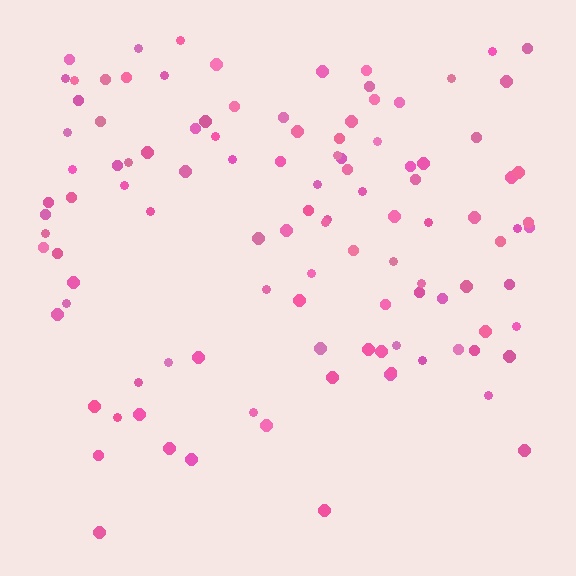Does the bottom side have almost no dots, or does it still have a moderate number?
Still a moderate number, just noticeably fewer than the top.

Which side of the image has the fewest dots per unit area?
The bottom.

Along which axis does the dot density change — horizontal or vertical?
Vertical.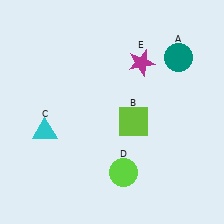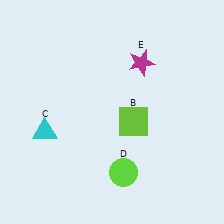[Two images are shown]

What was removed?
The teal circle (A) was removed in Image 2.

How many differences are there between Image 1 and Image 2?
There is 1 difference between the two images.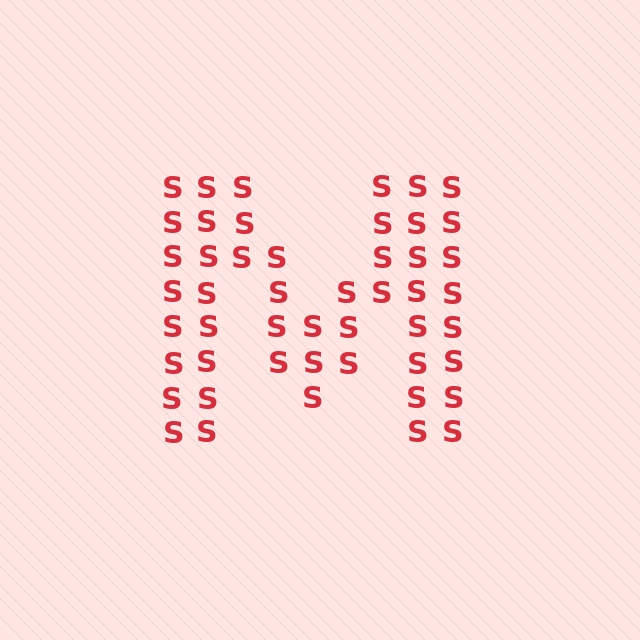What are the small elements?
The small elements are letter S's.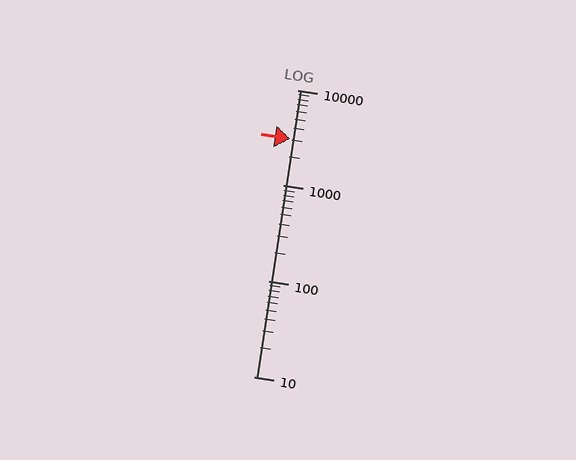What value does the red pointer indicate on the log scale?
The pointer indicates approximately 3100.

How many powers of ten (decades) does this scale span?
The scale spans 3 decades, from 10 to 10000.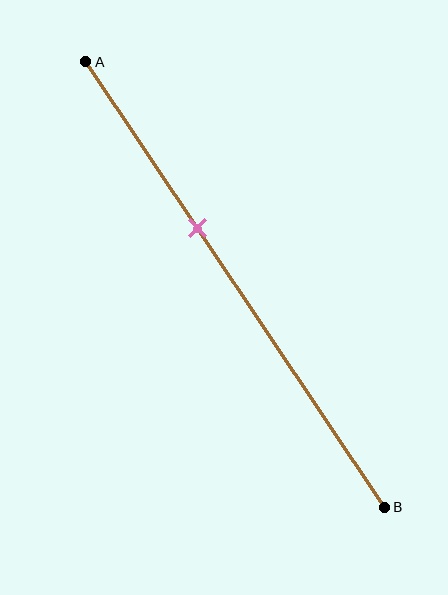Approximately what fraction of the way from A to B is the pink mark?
The pink mark is approximately 35% of the way from A to B.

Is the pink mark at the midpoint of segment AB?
No, the mark is at about 35% from A, not at the 50% midpoint.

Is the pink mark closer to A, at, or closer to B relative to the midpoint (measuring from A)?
The pink mark is closer to point A than the midpoint of segment AB.